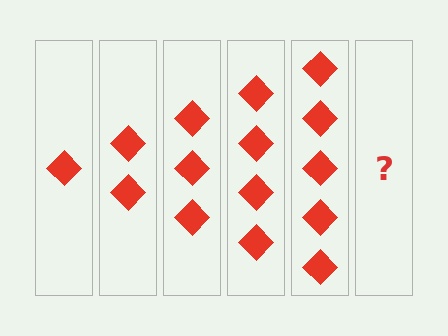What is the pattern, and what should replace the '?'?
The pattern is that each step adds one more diamond. The '?' should be 6 diamonds.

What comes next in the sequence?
The next element should be 6 diamonds.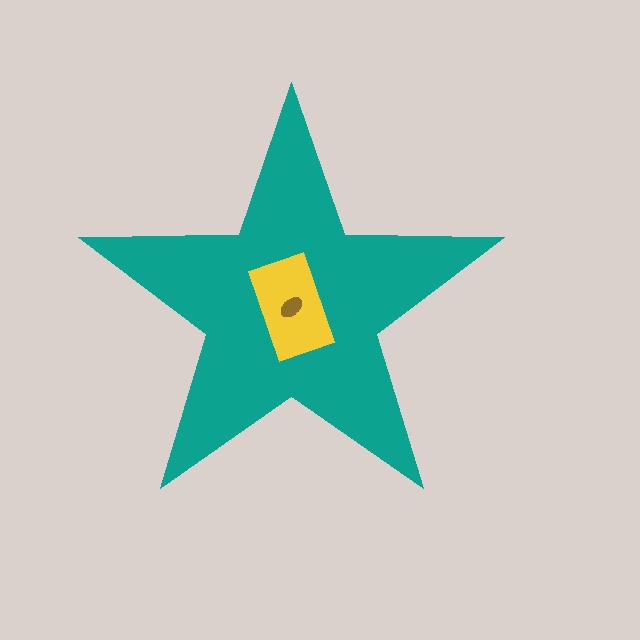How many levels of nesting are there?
3.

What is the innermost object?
The brown ellipse.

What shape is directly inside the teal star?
The yellow rectangle.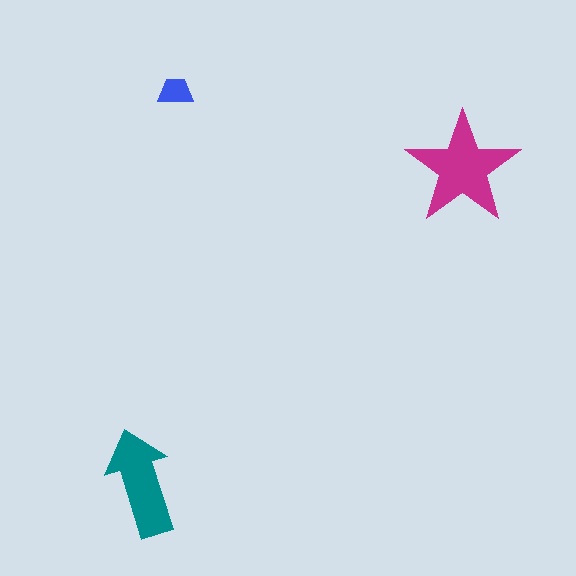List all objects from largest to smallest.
The magenta star, the teal arrow, the blue trapezoid.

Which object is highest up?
The blue trapezoid is topmost.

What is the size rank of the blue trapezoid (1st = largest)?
3rd.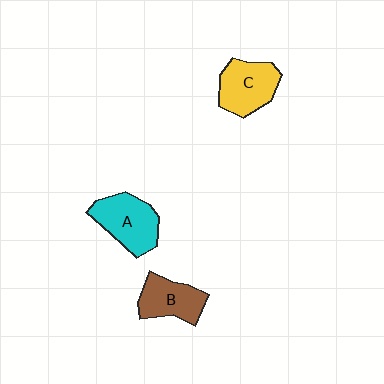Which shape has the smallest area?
Shape B (brown).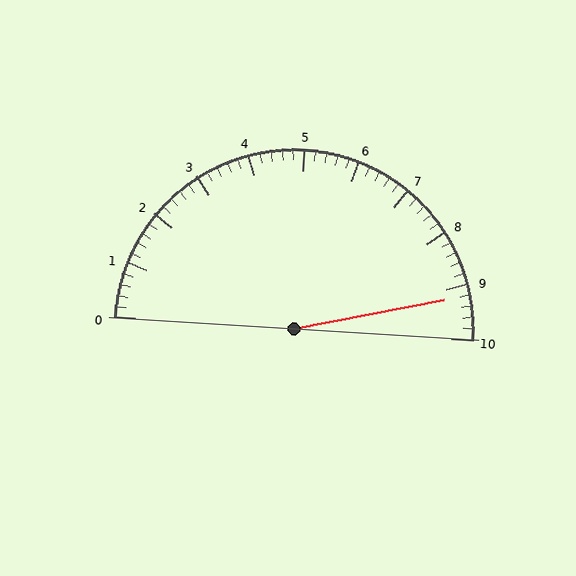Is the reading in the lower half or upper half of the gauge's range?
The reading is in the upper half of the range (0 to 10).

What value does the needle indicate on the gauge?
The needle indicates approximately 9.2.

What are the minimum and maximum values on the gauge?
The gauge ranges from 0 to 10.